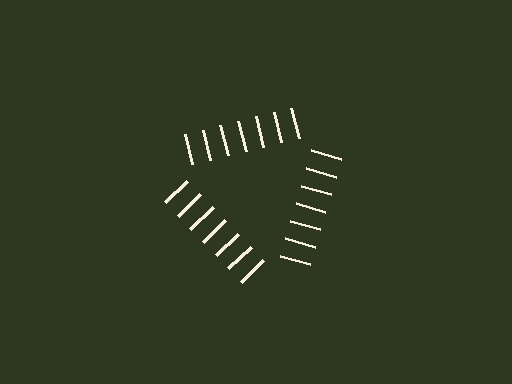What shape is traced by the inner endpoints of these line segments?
An illusory triangle — the line segments terminate on its edges but no continuous stroke is drawn.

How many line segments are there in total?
21 — 7 along each of the 3 edges.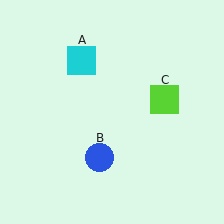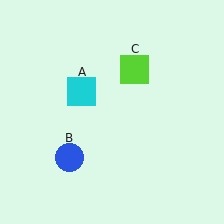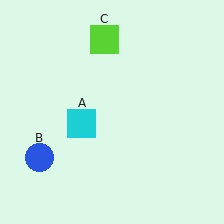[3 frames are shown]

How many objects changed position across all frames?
3 objects changed position: cyan square (object A), blue circle (object B), lime square (object C).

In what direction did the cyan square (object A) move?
The cyan square (object A) moved down.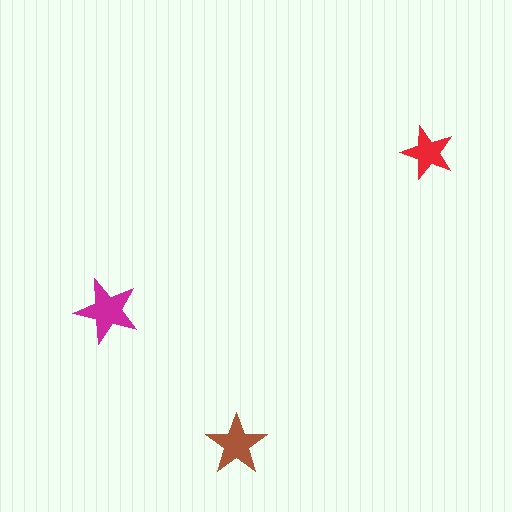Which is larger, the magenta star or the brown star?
The magenta one.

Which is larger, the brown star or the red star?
The brown one.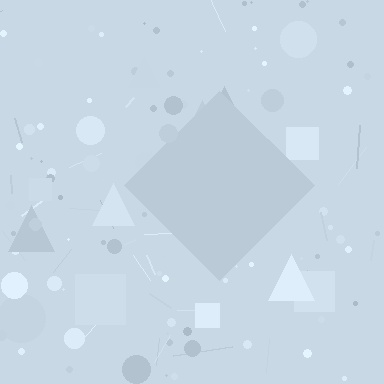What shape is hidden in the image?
A diamond is hidden in the image.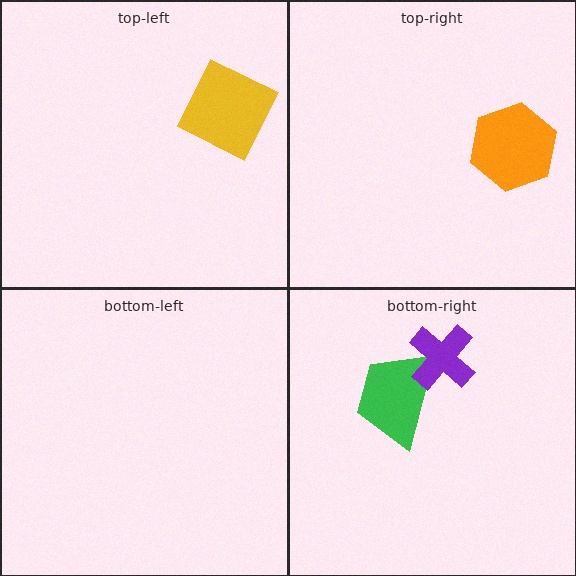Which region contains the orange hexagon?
The top-right region.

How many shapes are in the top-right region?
1.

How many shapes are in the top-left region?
1.